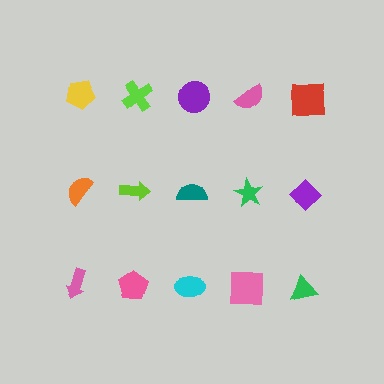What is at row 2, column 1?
An orange semicircle.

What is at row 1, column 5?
A red square.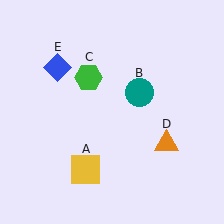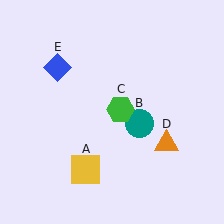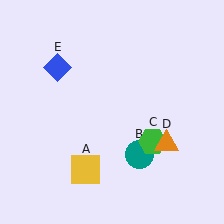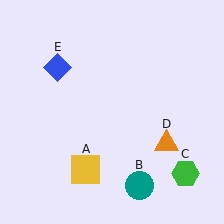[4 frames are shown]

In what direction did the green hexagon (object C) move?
The green hexagon (object C) moved down and to the right.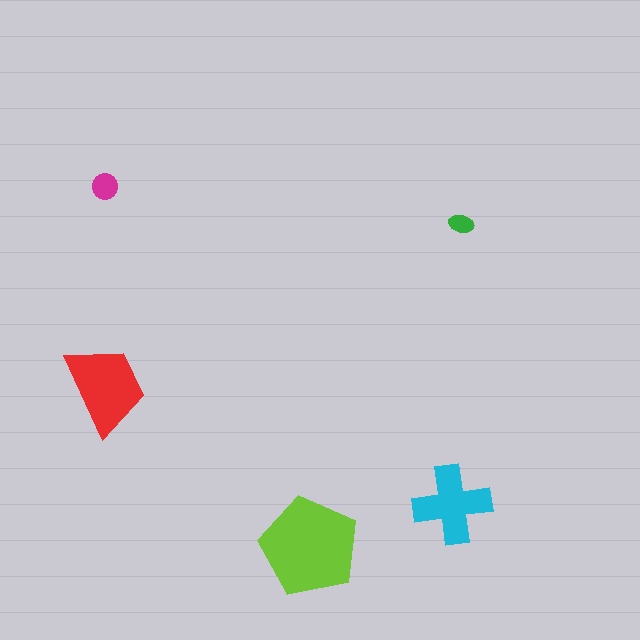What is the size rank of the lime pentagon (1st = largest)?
1st.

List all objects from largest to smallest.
The lime pentagon, the red trapezoid, the cyan cross, the magenta circle, the green ellipse.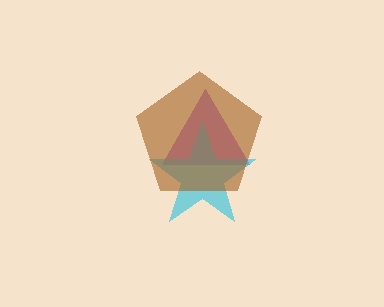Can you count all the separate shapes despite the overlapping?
Yes, there are 3 separate shapes.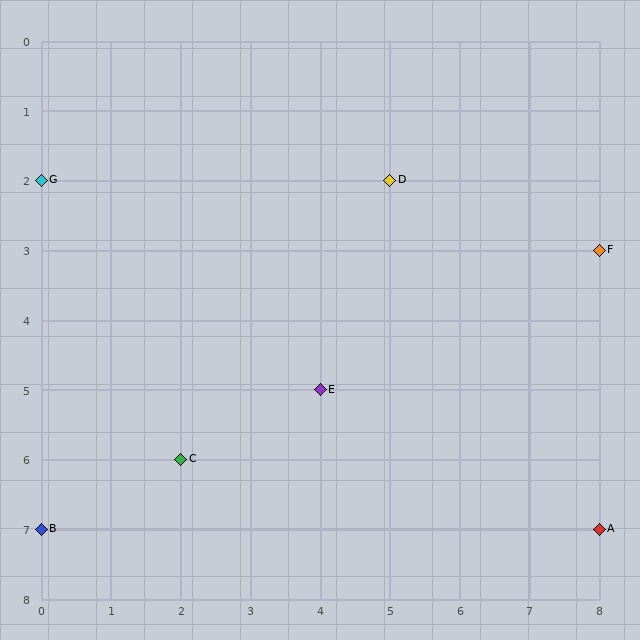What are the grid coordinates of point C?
Point C is at grid coordinates (2, 6).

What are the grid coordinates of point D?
Point D is at grid coordinates (5, 2).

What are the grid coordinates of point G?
Point G is at grid coordinates (0, 2).